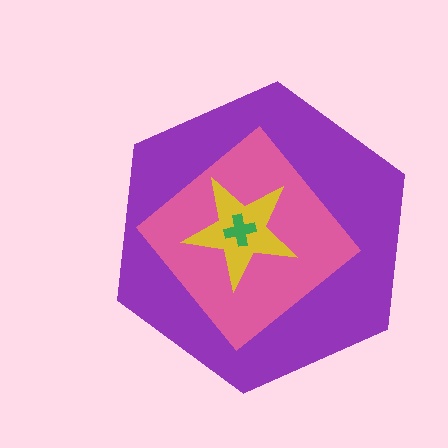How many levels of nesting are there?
4.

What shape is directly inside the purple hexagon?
The pink diamond.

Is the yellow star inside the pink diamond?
Yes.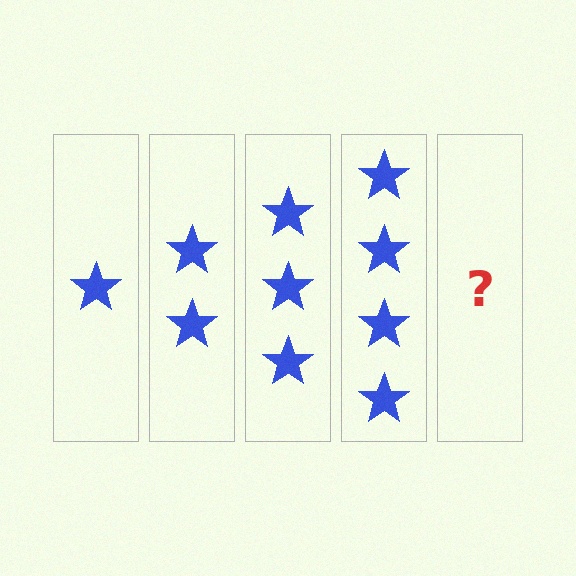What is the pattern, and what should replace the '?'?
The pattern is that each step adds one more star. The '?' should be 5 stars.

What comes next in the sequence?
The next element should be 5 stars.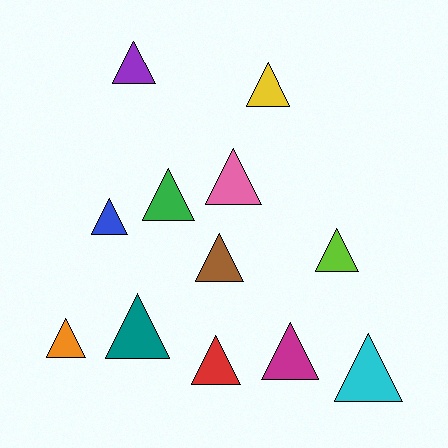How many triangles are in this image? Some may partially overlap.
There are 12 triangles.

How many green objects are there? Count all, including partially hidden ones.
There is 1 green object.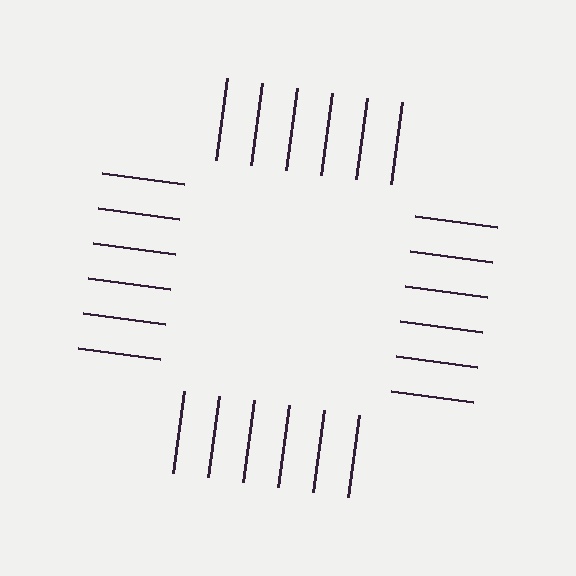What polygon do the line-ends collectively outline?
An illusory square — the line segments terminate on its edges but no continuous stroke is drawn.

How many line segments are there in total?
24 — 6 along each of the 4 edges.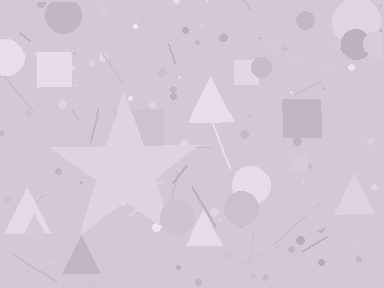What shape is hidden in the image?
A star is hidden in the image.